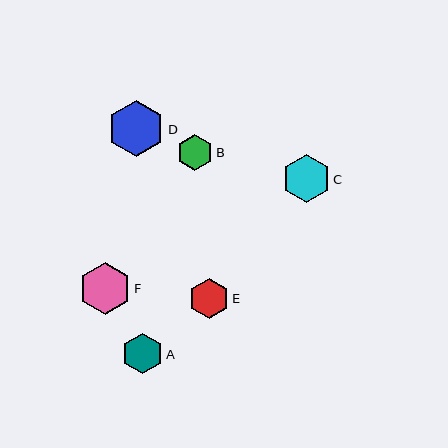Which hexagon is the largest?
Hexagon D is the largest with a size of approximately 57 pixels.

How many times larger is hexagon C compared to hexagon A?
Hexagon C is approximately 1.2 times the size of hexagon A.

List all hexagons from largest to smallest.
From largest to smallest: D, F, C, A, E, B.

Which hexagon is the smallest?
Hexagon B is the smallest with a size of approximately 36 pixels.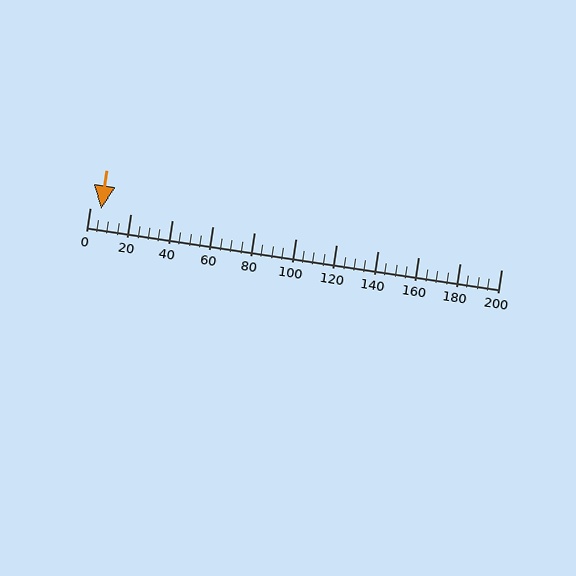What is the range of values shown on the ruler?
The ruler shows values from 0 to 200.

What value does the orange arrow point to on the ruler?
The orange arrow points to approximately 5.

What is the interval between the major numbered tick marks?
The major tick marks are spaced 20 units apart.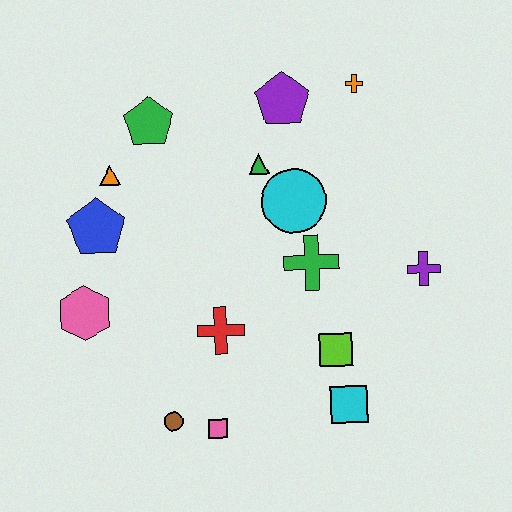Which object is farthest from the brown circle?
The orange cross is farthest from the brown circle.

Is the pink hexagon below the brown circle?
No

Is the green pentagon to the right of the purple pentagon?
No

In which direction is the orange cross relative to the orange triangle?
The orange cross is to the right of the orange triangle.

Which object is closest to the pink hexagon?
The blue pentagon is closest to the pink hexagon.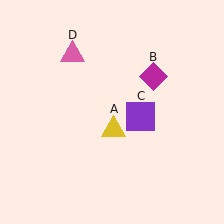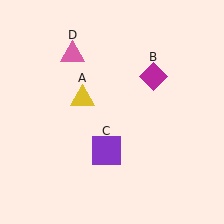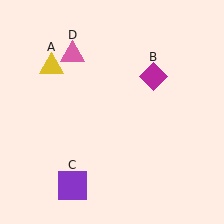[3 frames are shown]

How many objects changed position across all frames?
2 objects changed position: yellow triangle (object A), purple square (object C).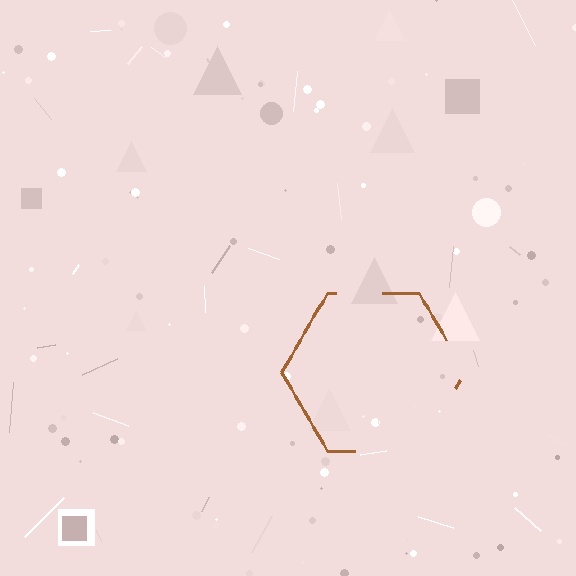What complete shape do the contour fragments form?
The contour fragments form a hexagon.